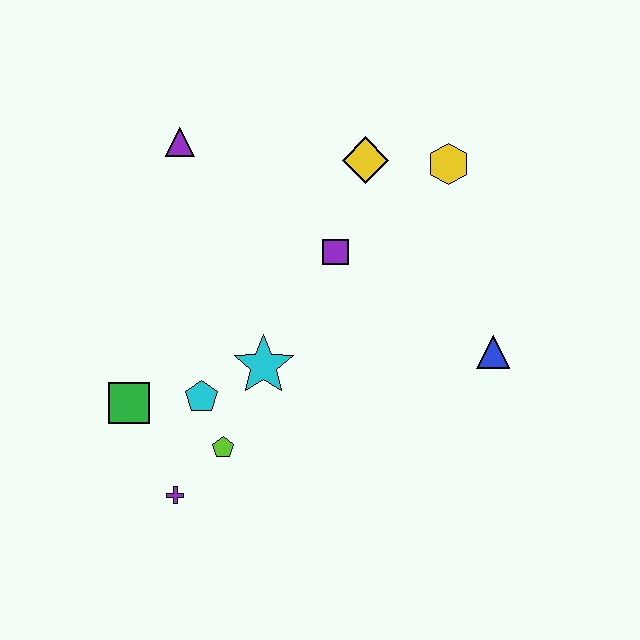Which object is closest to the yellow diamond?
The yellow hexagon is closest to the yellow diamond.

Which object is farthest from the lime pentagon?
The yellow hexagon is farthest from the lime pentagon.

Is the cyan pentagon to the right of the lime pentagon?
No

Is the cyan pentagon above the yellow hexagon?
No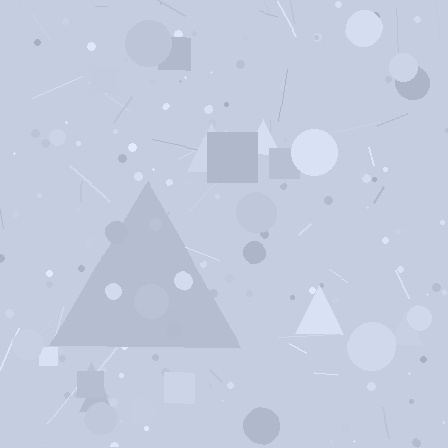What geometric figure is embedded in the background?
A triangle is embedded in the background.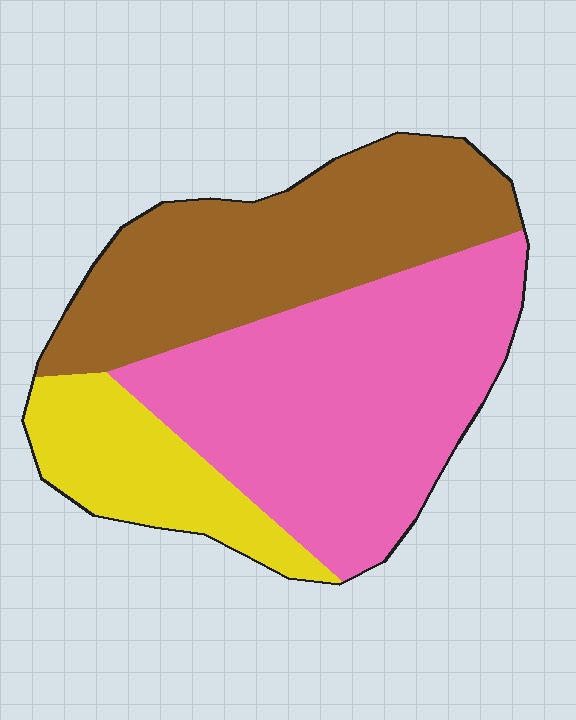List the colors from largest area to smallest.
From largest to smallest: pink, brown, yellow.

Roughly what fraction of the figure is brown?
Brown covers around 35% of the figure.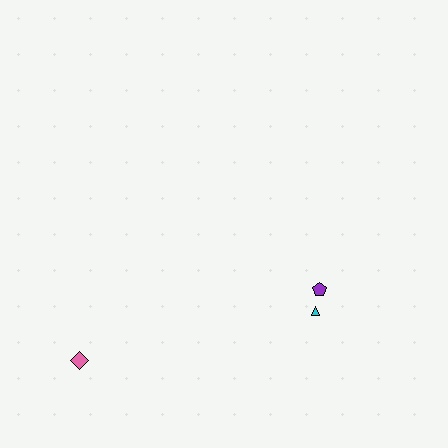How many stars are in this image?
There are no stars.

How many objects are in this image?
There are 3 objects.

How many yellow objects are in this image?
There are no yellow objects.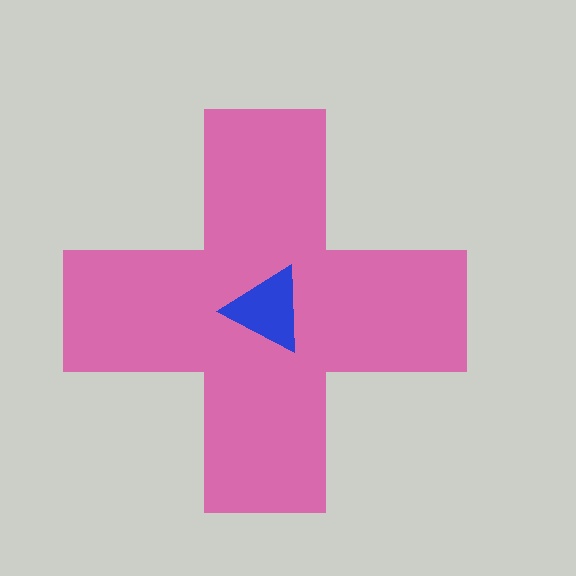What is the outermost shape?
The pink cross.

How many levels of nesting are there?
2.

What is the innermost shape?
The blue triangle.